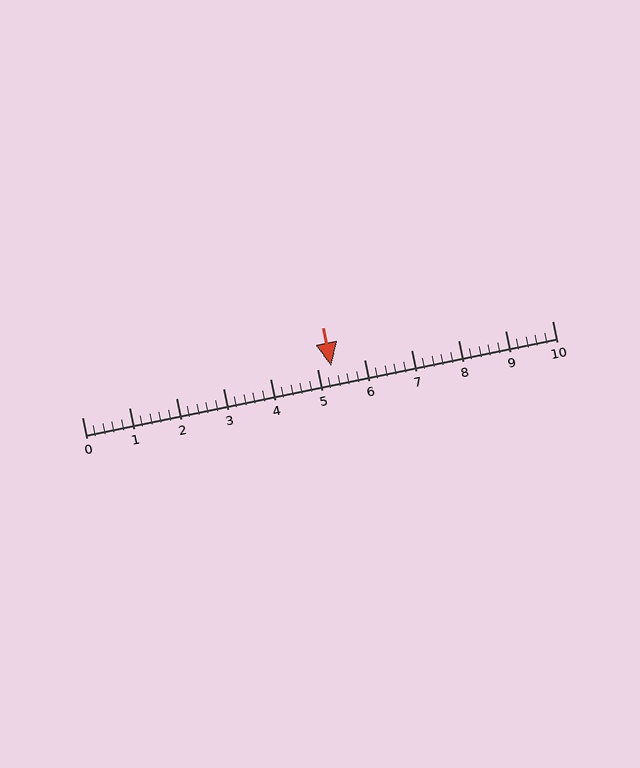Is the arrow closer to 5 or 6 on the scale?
The arrow is closer to 5.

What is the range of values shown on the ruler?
The ruler shows values from 0 to 10.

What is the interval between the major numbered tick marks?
The major tick marks are spaced 1 units apart.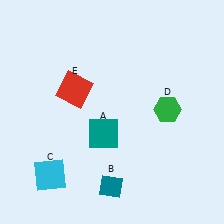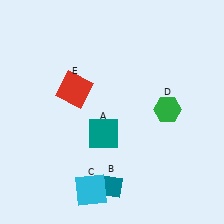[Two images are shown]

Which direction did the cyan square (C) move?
The cyan square (C) moved right.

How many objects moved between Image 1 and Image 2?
1 object moved between the two images.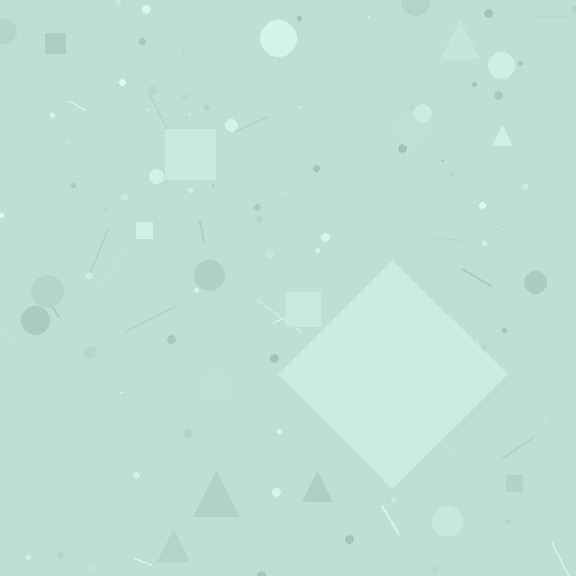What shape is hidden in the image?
A diamond is hidden in the image.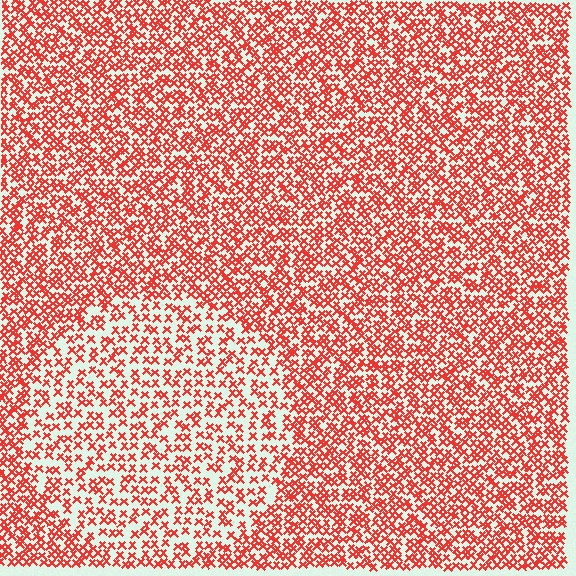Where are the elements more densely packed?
The elements are more densely packed outside the circle boundary.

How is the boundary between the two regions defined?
The boundary is defined by a change in element density (approximately 1.8x ratio). All elements are the same color, size, and shape.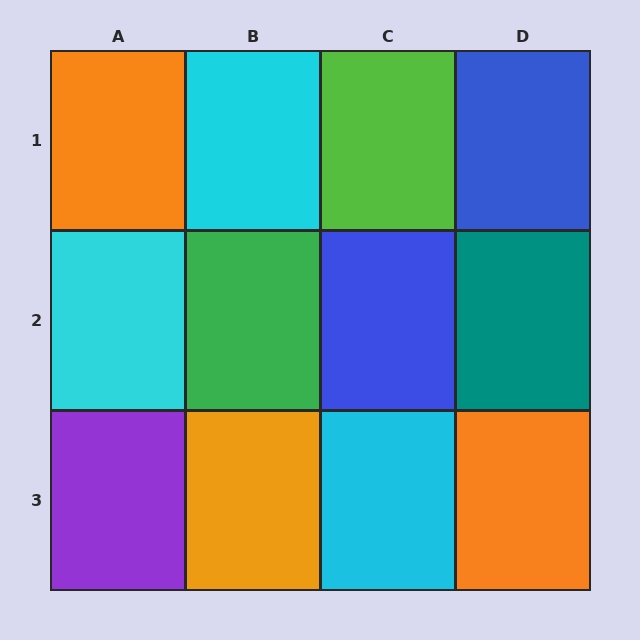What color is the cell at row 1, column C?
Lime.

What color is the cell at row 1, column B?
Cyan.